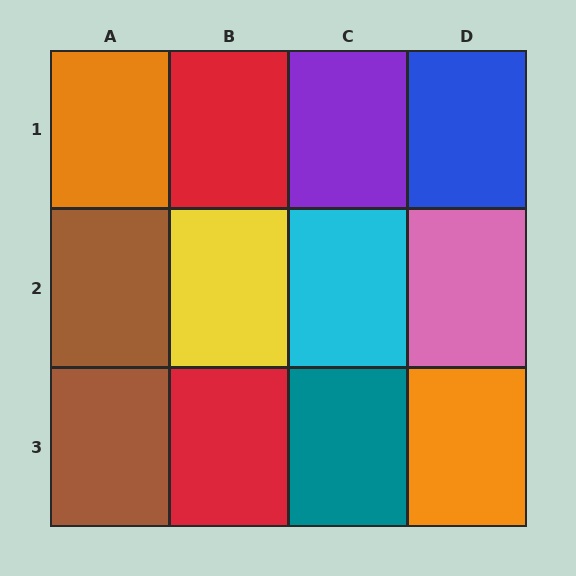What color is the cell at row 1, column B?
Red.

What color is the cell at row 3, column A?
Brown.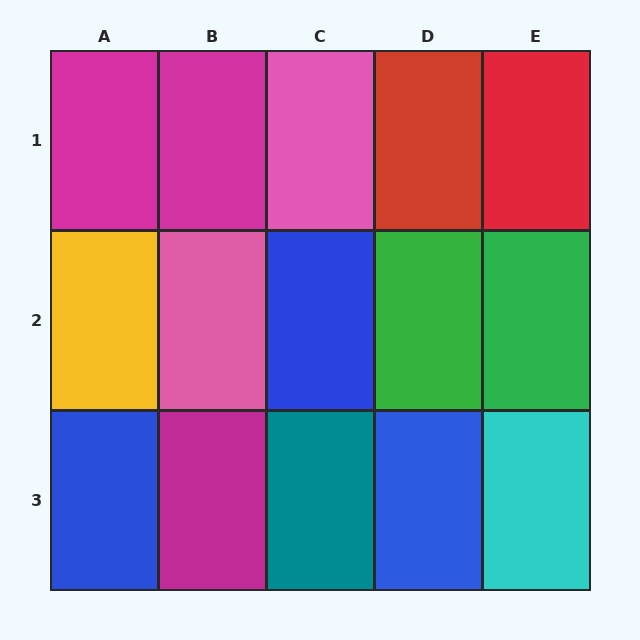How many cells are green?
2 cells are green.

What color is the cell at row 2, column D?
Green.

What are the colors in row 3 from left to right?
Blue, magenta, teal, blue, cyan.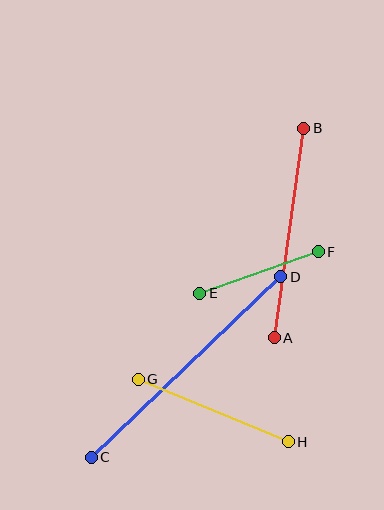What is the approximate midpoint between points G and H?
The midpoint is at approximately (213, 410) pixels.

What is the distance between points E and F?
The distance is approximately 126 pixels.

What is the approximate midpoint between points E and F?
The midpoint is at approximately (259, 272) pixels.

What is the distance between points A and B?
The distance is approximately 211 pixels.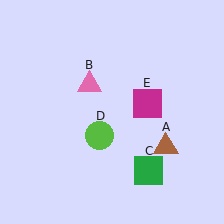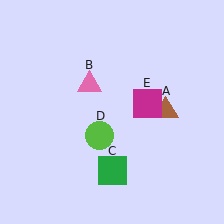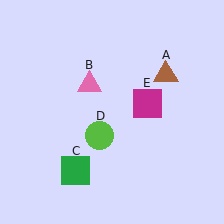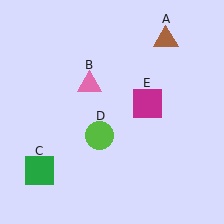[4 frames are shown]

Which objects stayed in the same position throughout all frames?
Pink triangle (object B) and lime circle (object D) and magenta square (object E) remained stationary.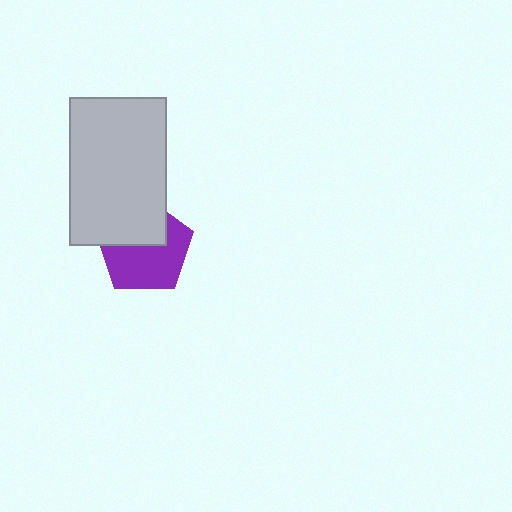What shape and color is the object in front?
The object in front is a light gray rectangle.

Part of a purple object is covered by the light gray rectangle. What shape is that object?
It is a pentagon.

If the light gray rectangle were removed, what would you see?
You would see the complete purple pentagon.